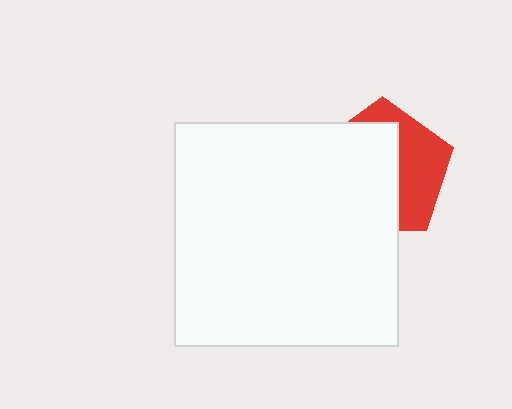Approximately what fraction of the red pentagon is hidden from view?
Roughly 60% of the red pentagon is hidden behind the white square.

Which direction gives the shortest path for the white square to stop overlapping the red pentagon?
Moving left gives the shortest separation.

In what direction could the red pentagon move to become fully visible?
The red pentagon could move right. That would shift it out from behind the white square entirely.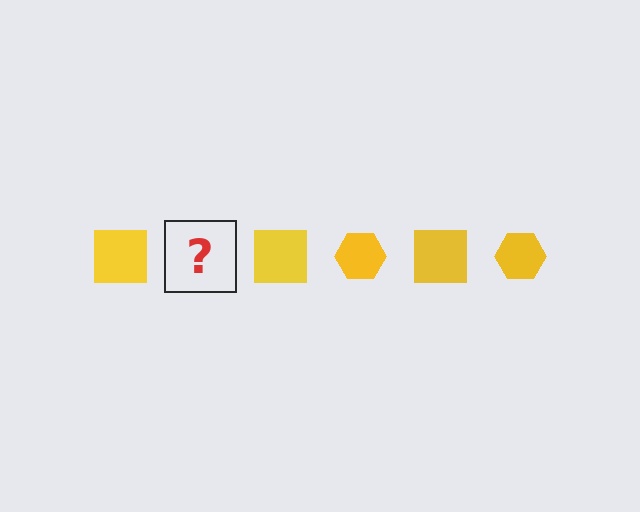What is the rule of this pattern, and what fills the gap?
The rule is that the pattern cycles through square, hexagon shapes in yellow. The gap should be filled with a yellow hexagon.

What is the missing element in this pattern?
The missing element is a yellow hexagon.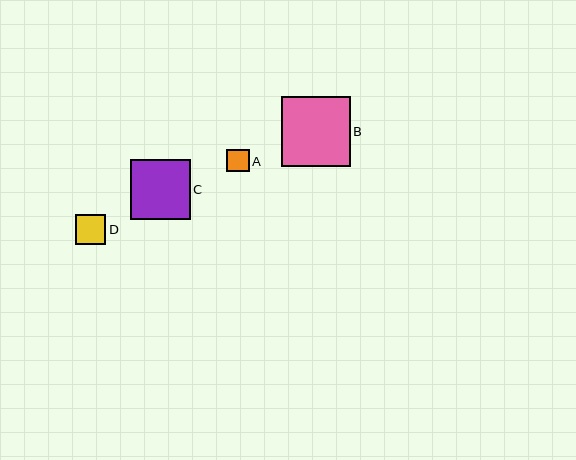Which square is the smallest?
Square A is the smallest with a size of approximately 23 pixels.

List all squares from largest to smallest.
From largest to smallest: B, C, D, A.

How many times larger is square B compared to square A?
Square B is approximately 3.1 times the size of square A.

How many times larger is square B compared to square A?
Square B is approximately 3.1 times the size of square A.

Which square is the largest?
Square B is the largest with a size of approximately 69 pixels.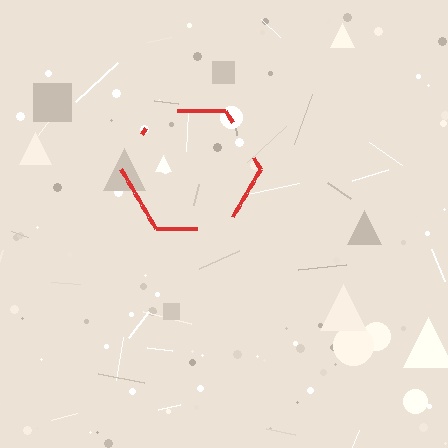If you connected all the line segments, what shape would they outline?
They would outline a hexagon.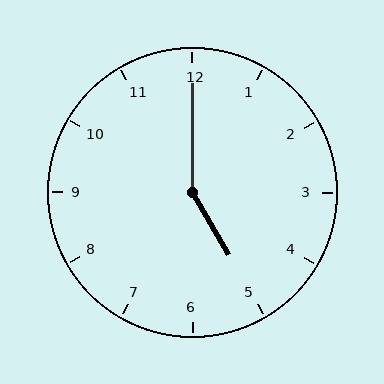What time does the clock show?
5:00.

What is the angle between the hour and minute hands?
Approximately 150 degrees.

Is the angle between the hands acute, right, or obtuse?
It is obtuse.